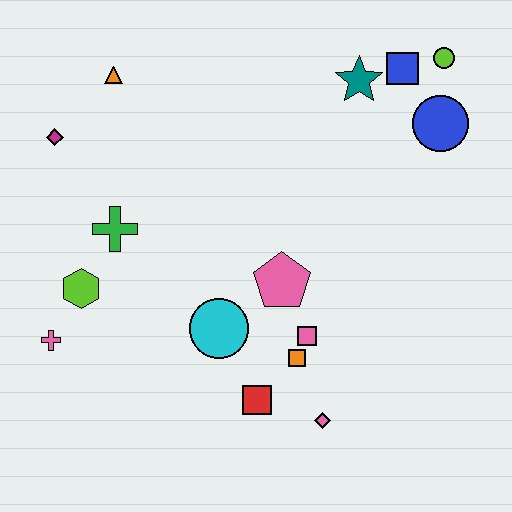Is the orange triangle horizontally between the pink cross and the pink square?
Yes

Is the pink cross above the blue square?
No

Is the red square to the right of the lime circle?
No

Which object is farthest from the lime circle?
The pink cross is farthest from the lime circle.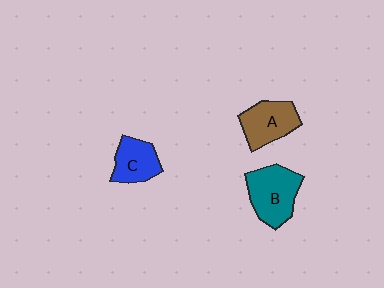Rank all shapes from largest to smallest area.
From largest to smallest: B (teal), A (brown), C (blue).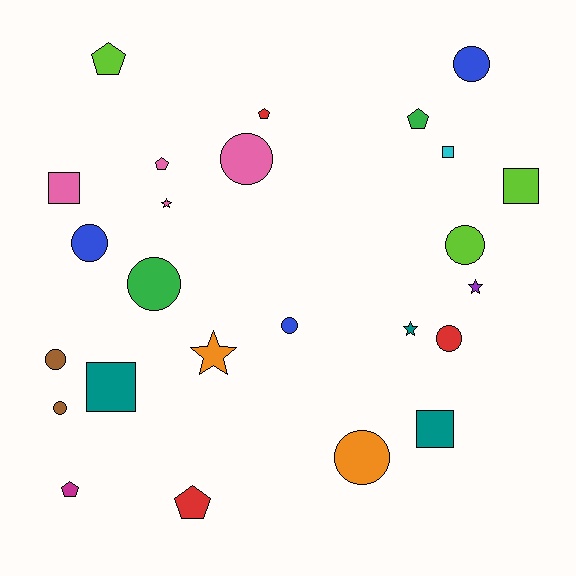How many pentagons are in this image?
There are 6 pentagons.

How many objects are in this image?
There are 25 objects.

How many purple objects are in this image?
There is 1 purple object.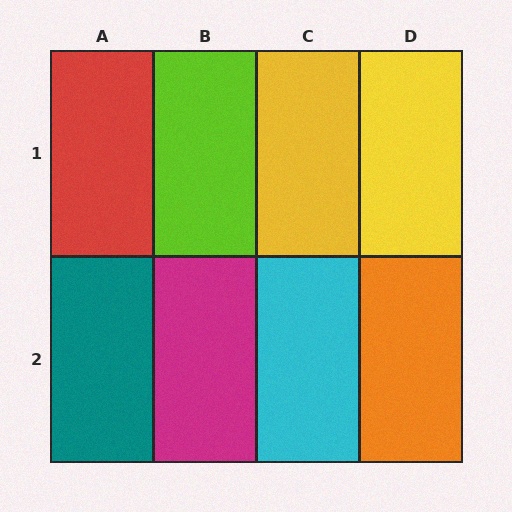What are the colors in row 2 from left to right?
Teal, magenta, cyan, orange.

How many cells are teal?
1 cell is teal.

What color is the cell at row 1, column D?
Yellow.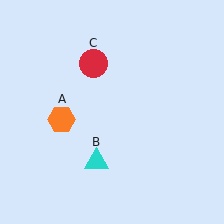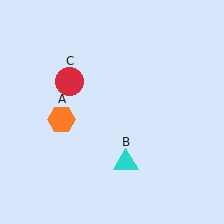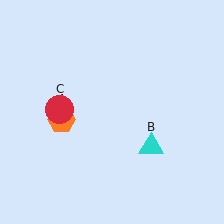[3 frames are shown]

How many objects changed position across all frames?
2 objects changed position: cyan triangle (object B), red circle (object C).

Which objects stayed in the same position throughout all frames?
Orange hexagon (object A) remained stationary.